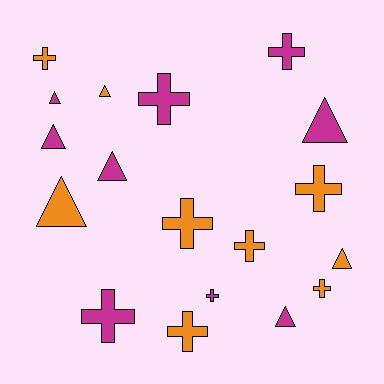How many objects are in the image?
There are 18 objects.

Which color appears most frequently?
Magenta, with 9 objects.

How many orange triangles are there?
There are 3 orange triangles.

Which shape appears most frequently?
Cross, with 10 objects.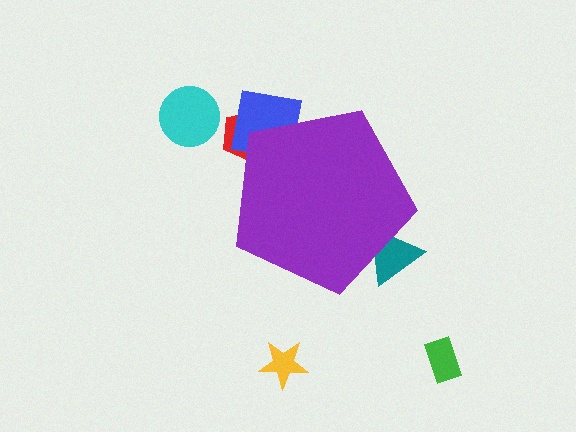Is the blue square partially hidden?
Yes, the blue square is partially hidden behind the purple pentagon.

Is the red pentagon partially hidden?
Yes, the red pentagon is partially hidden behind the purple pentagon.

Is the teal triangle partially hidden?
Yes, the teal triangle is partially hidden behind the purple pentagon.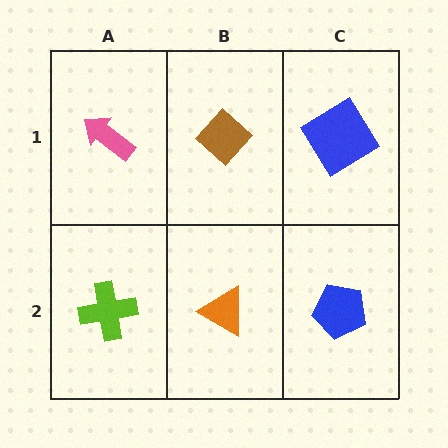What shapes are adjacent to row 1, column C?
A blue pentagon (row 2, column C), a brown diamond (row 1, column B).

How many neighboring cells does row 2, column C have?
2.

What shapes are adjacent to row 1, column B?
An orange triangle (row 2, column B), a pink arrow (row 1, column A), a blue diamond (row 1, column C).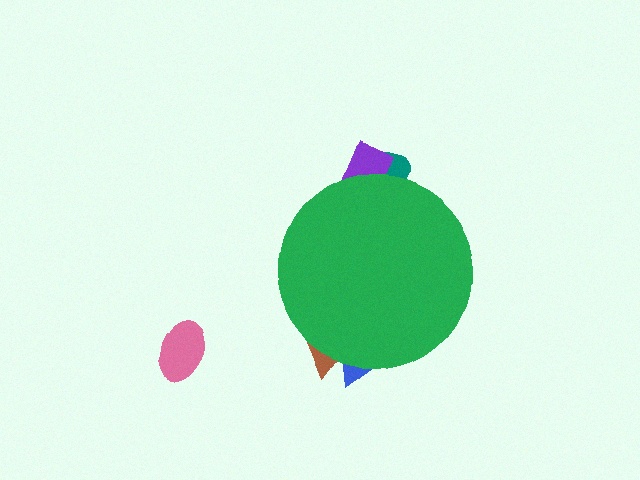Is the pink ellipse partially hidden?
No, the pink ellipse is fully visible.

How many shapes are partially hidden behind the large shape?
4 shapes are partially hidden.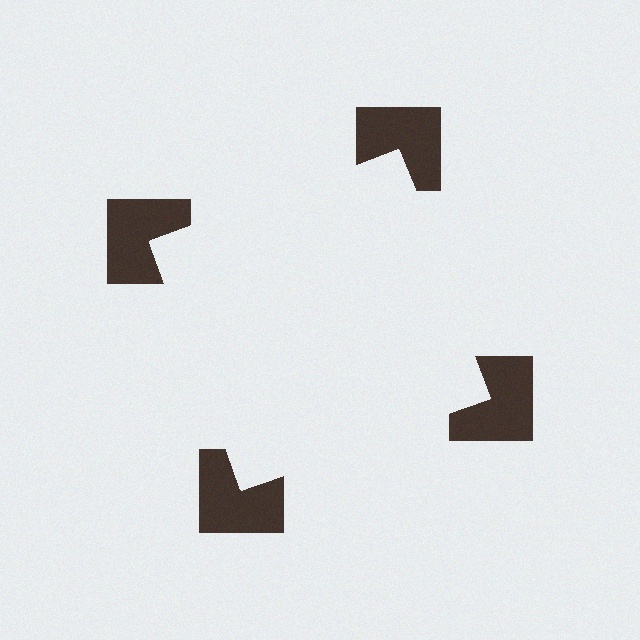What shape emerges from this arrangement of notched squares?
An illusory square — its edges are inferred from the aligned wedge cuts in the notched squares, not physically drawn.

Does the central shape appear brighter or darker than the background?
It typically appears slightly brighter than the background, even though no actual brightness change is drawn.